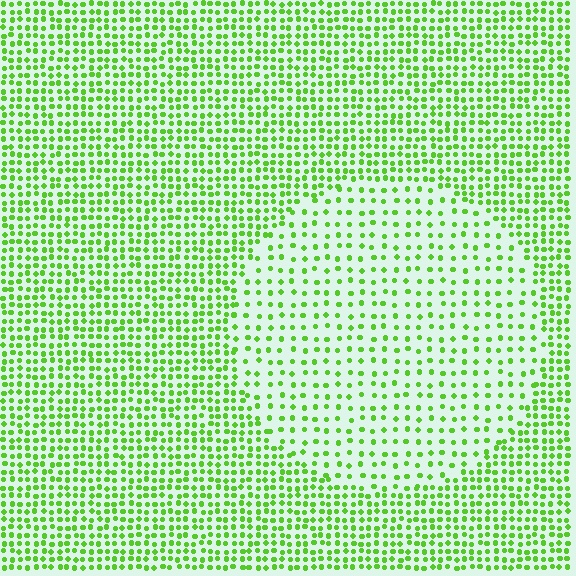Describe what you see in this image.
The image contains small lime elements arranged at two different densities. A circle-shaped region is visible where the elements are less densely packed than the surrounding area.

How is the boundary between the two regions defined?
The boundary is defined by a change in element density (approximately 2.1x ratio). All elements are the same color, size, and shape.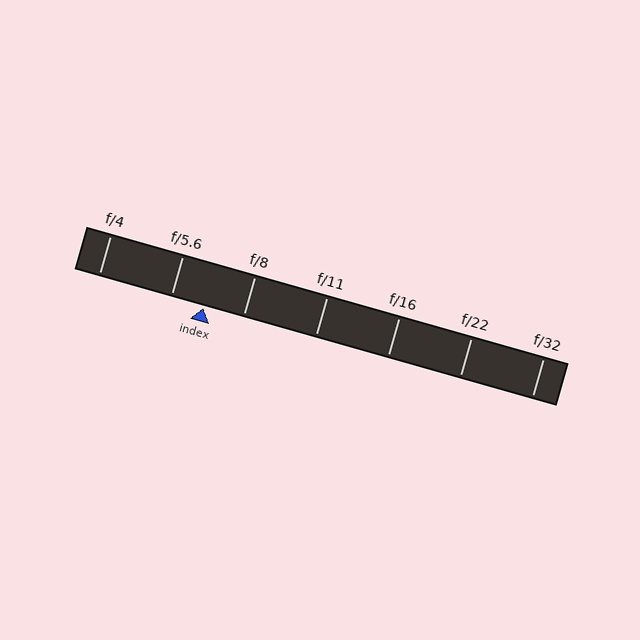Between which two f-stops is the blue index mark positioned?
The index mark is between f/5.6 and f/8.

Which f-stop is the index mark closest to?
The index mark is closest to f/5.6.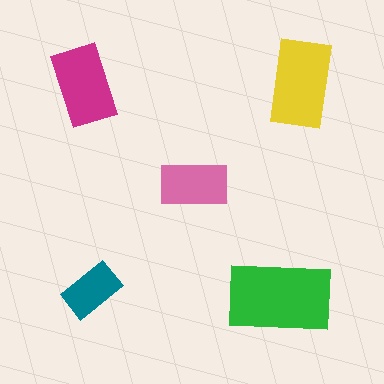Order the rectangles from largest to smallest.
the green one, the yellow one, the magenta one, the pink one, the teal one.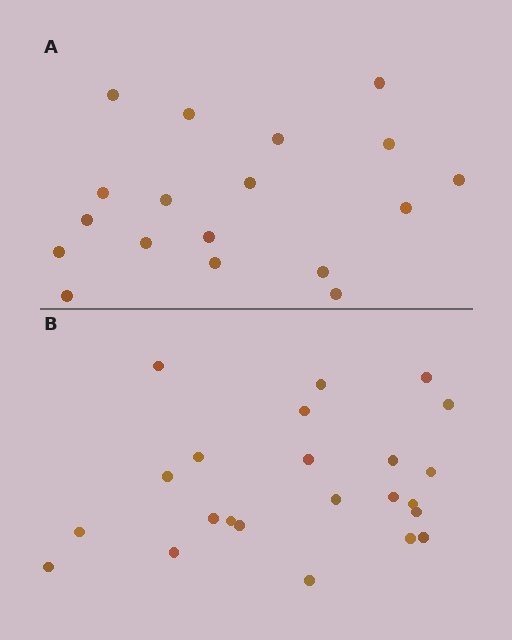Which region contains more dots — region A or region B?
Region B (the bottom region) has more dots.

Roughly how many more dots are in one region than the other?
Region B has about 5 more dots than region A.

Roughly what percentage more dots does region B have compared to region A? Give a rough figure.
About 30% more.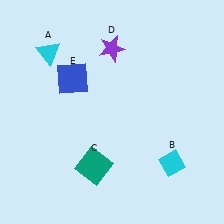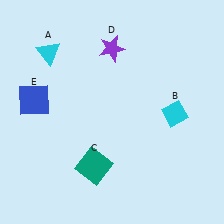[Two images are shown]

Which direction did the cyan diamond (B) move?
The cyan diamond (B) moved up.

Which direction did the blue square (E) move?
The blue square (E) moved left.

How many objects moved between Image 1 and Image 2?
2 objects moved between the two images.